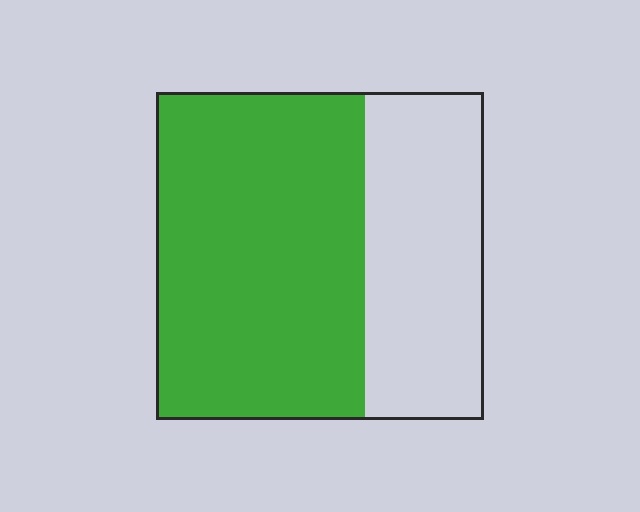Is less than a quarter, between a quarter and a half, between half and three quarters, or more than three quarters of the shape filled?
Between half and three quarters.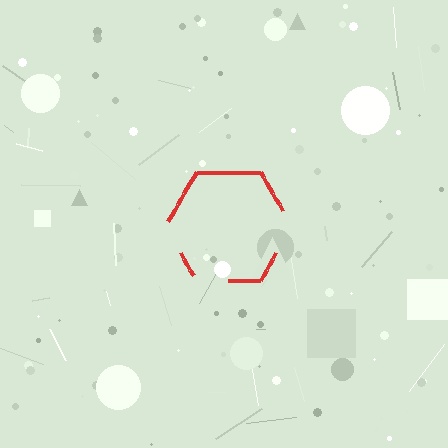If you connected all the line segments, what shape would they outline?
They would outline a hexagon.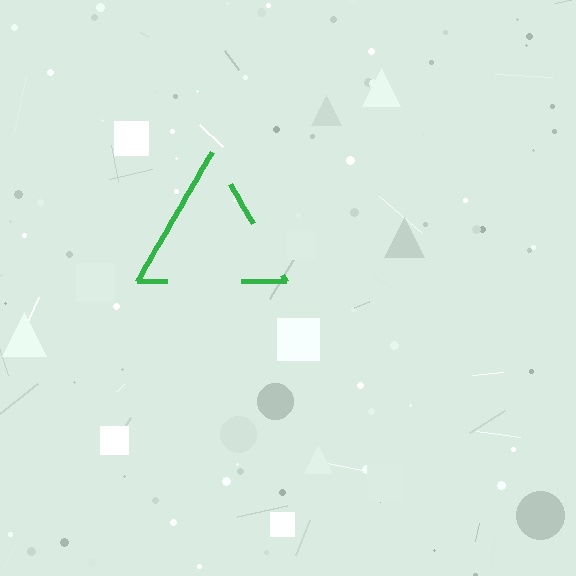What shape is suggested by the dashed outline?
The dashed outline suggests a triangle.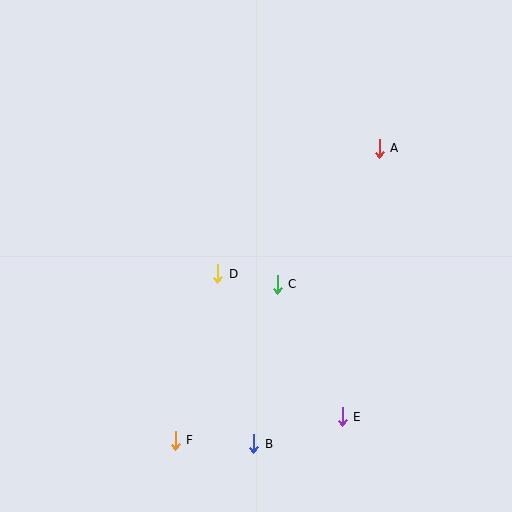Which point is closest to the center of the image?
Point C at (277, 284) is closest to the center.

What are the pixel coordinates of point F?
Point F is at (175, 440).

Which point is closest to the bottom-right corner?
Point E is closest to the bottom-right corner.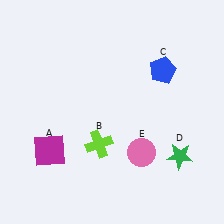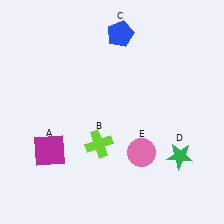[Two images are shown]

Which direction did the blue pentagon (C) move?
The blue pentagon (C) moved left.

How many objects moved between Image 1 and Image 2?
1 object moved between the two images.